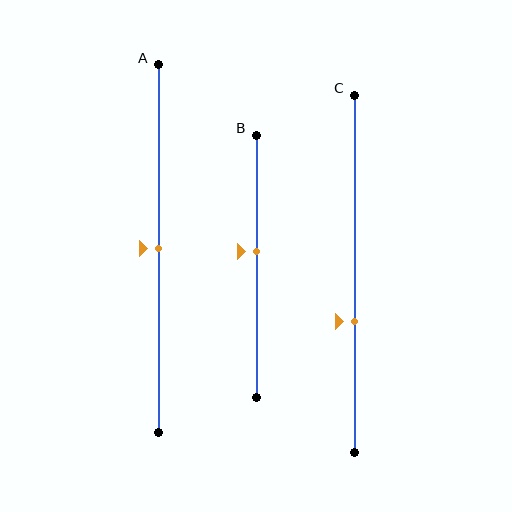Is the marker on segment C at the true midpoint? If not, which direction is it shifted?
No, the marker on segment C is shifted downward by about 14% of the segment length.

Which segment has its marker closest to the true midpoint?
Segment A has its marker closest to the true midpoint.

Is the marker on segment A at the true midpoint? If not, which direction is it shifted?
Yes, the marker on segment A is at the true midpoint.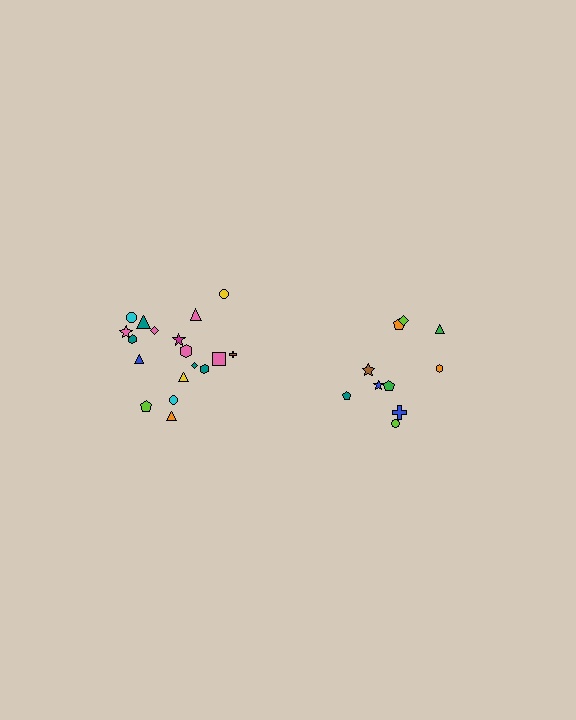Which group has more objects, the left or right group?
The left group.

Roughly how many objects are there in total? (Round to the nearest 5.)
Roughly 30 objects in total.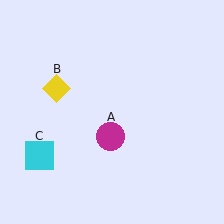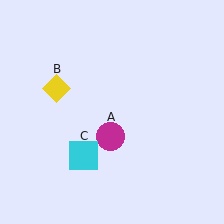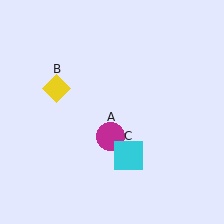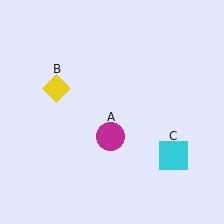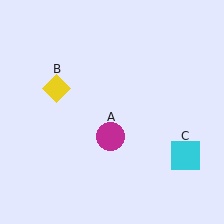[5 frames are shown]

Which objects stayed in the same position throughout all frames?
Magenta circle (object A) and yellow diamond (object B) remained stationary.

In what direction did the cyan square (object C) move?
The cyan square (object C) moved right.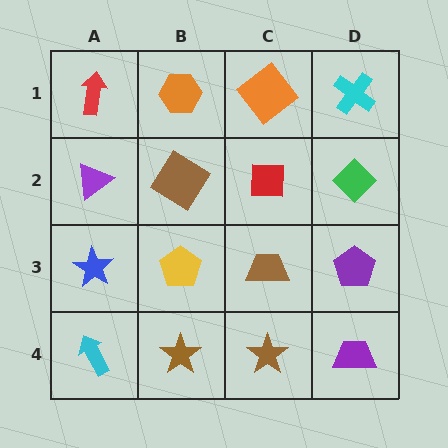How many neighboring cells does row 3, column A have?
3.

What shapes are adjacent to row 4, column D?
A purple pentagon (row 3, column D), a brown star (row 4, column C).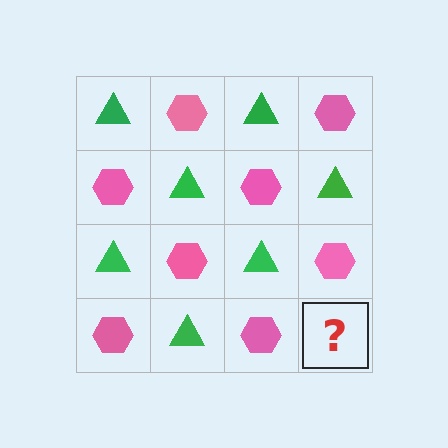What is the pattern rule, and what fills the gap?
The rule is that it alternates green triangle and pink hexagon in a checkerboard pattern. The gap should be filled with a green triangle.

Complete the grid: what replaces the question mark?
The question mark should be replaced with a green triangle.